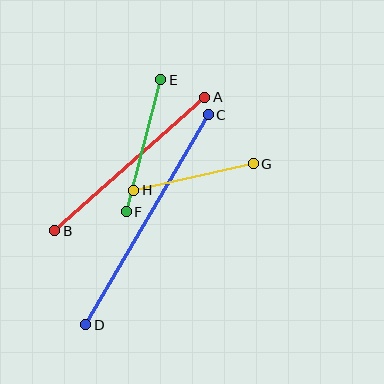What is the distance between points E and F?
The distance is approximately 136 pixels.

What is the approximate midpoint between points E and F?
The midpoint is at approximately (144, 146) pixels.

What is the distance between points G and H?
The distance is approximately 122 pixels.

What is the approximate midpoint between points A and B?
The midpoint is at approximately (130, 164) pixels.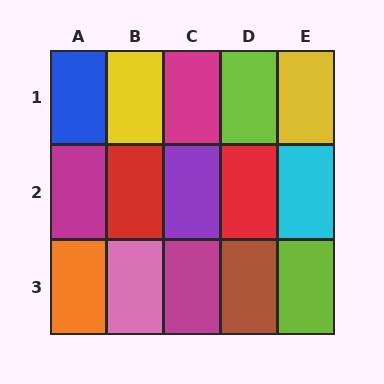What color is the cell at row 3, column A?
Orange.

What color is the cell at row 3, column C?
Magenta.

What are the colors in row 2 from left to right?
Magenta, red, purple, red, cyan.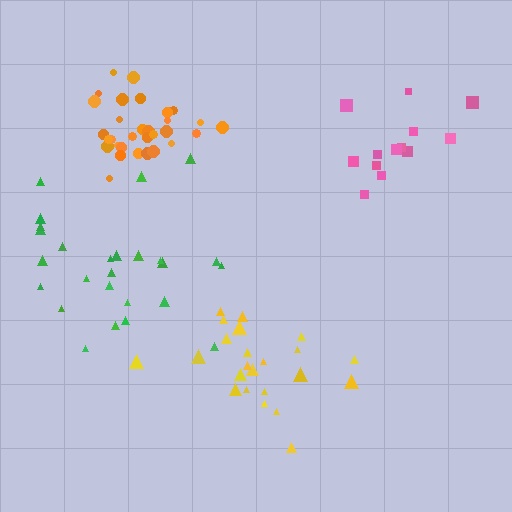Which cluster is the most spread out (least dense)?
Green.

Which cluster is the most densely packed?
Orange.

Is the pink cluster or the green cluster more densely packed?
Pink.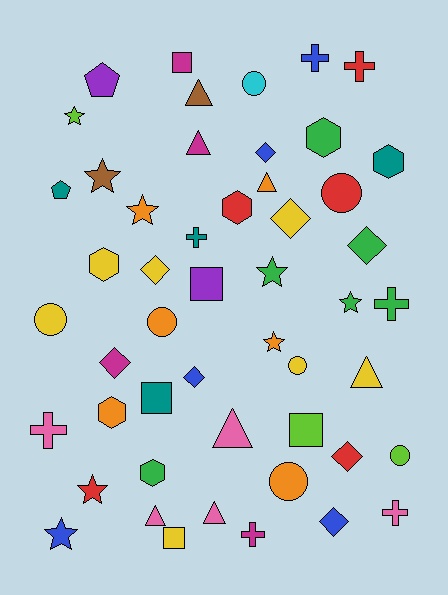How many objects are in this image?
There are 50 objects.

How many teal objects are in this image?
There are 4 teal objects.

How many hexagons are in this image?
There are 6 hexagons.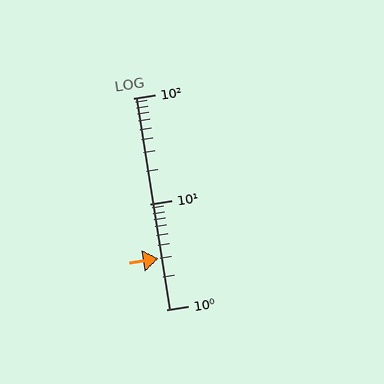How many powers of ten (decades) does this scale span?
The scale spans 2 decades, from 1 to 100.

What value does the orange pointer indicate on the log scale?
The pointer indicates approximately 3.